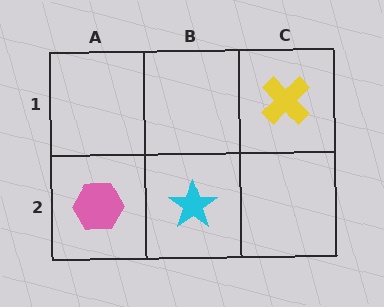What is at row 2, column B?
A cyan star.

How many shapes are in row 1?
1 shape.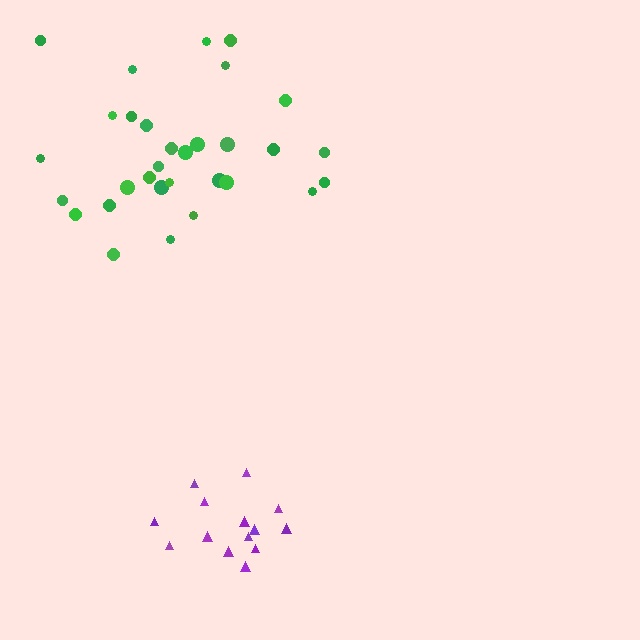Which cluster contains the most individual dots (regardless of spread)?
Green (31).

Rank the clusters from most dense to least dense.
purple, green.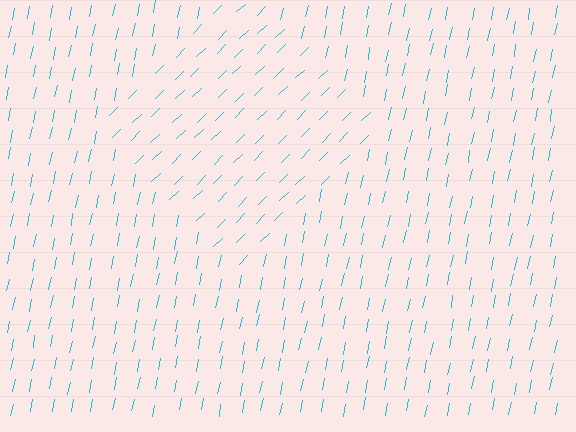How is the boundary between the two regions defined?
The boundary is defined purely by a change in line orientation (approximately 34 degrees difference). All lines are the same color and thickness.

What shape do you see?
I see a diamond.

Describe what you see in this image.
The image is filled with small cyan line segments. A diamond region in the image has lines oriented differently from the surrounding lines, creating a visible texture boundary.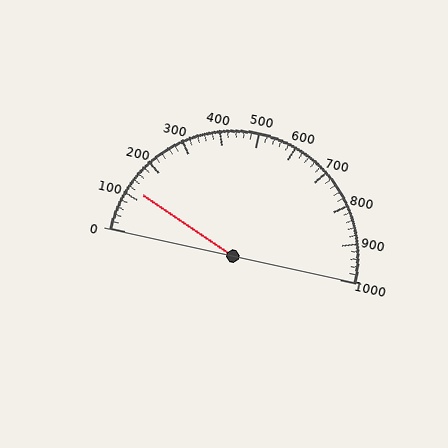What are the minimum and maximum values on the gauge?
The gauge ranges from 0 to 1000.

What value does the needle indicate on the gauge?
The needle indicates approximately 120.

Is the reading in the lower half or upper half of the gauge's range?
The reading is in the lower half of the range (0 to 1000).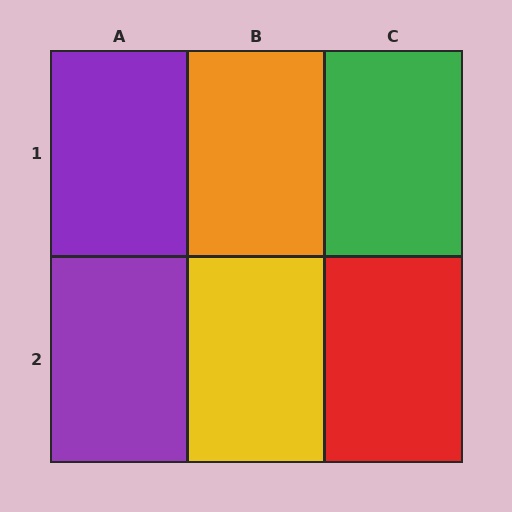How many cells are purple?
2 cells are purple.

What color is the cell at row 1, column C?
Green.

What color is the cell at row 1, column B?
Orange.